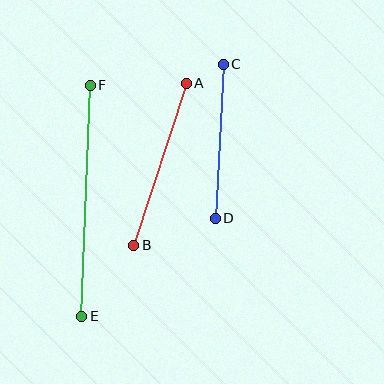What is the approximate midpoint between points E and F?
The midpoint is at approximately (86, 201) pixels.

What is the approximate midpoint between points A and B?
The midpoint is at approximately (160, 164) pixels.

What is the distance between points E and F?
The distance is approximately 231 pixels.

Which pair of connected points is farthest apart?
Points E and F are farthest apart.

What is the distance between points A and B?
The distance is approximately 171 pixels.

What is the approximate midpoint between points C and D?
The midpoint is at approximately (219, 141) pixels.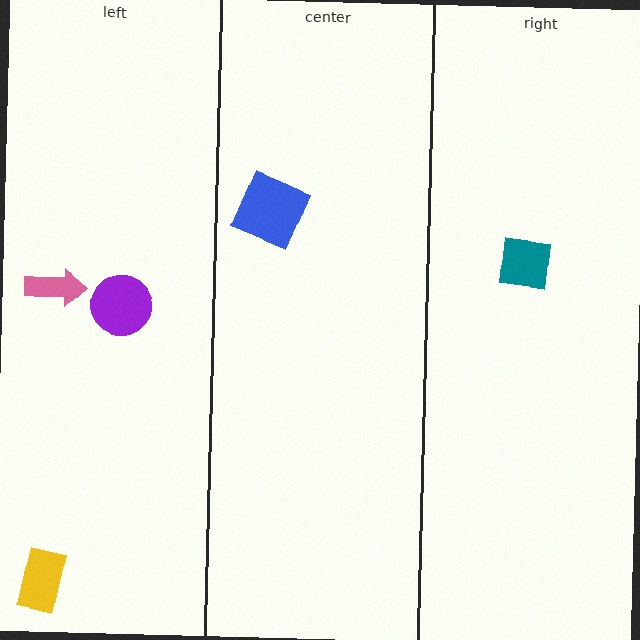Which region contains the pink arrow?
The left region.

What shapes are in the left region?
The pink arrow, the yellow rectangle, the purple circle.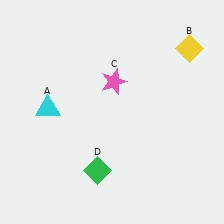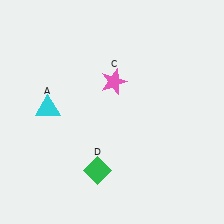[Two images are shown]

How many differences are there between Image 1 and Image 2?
There is 1 difference between the two images.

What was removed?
The yellow diamond (B) was removed in Image 2.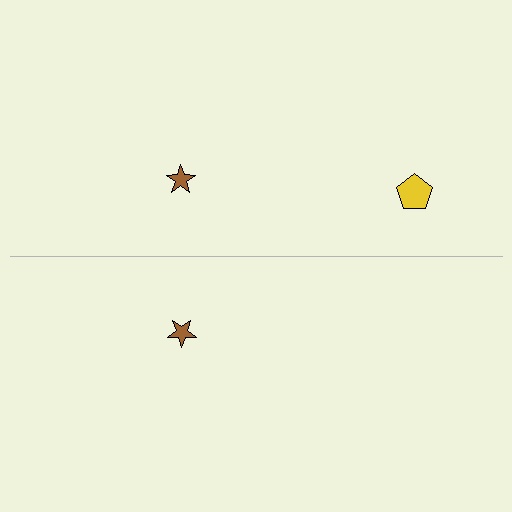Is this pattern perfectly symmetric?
No, the pattern is not perfectly symmetric. A yellow pentagon is missing from the bottom side.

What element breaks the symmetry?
A yellow pentagon is missing from the bottom side.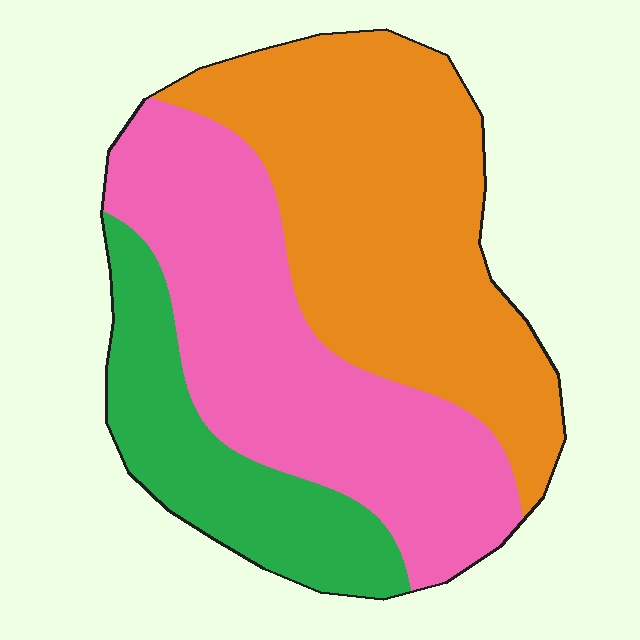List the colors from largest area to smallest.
From largest to smallest: orange, pink, green.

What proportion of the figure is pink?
Pink takes up about three eighths (3/8) of the figure.